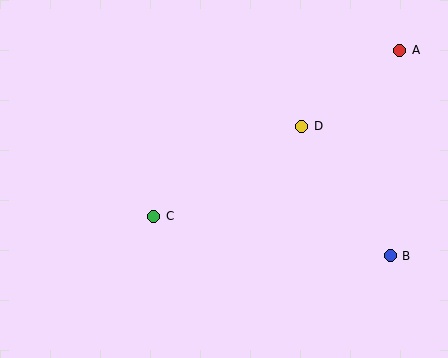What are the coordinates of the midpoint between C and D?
The midpoint between C and D is at (228, 171).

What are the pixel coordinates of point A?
Point A is at (400, 50).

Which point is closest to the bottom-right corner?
Point B is closest to the bottom-right corner.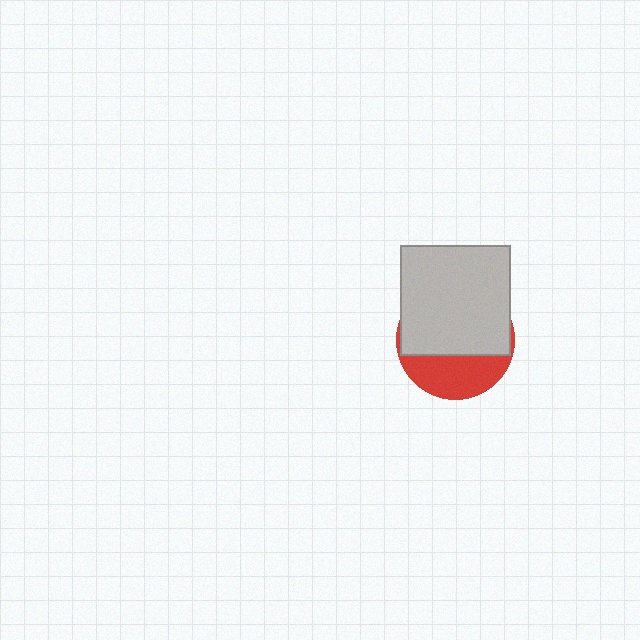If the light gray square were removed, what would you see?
You would see the complete red circle.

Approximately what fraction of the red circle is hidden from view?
Roughly 64% of the red circle is hidden behind the light gray square.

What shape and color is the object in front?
The object in front is a light gray square.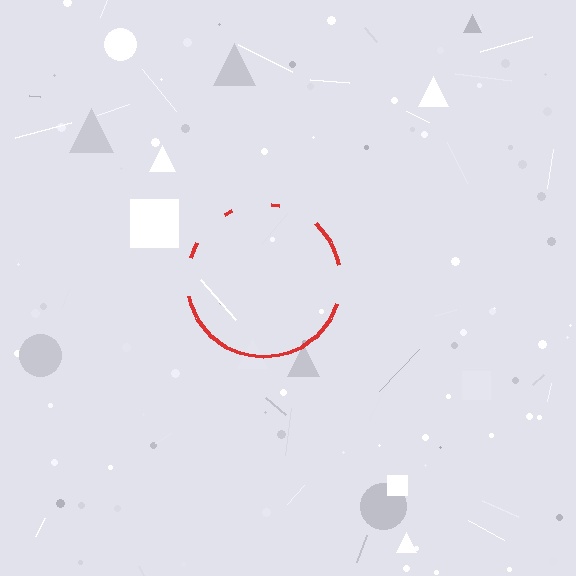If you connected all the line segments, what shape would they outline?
They would outline a circle.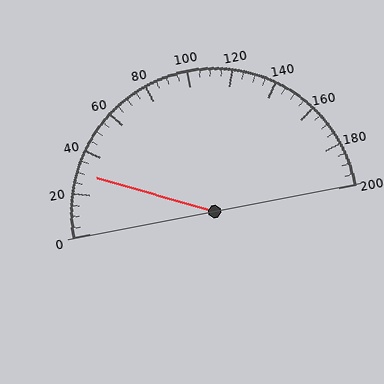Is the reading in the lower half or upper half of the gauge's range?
The reading is in the lower half of the range (0 to 200).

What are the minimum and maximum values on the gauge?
The gauge ranges from 0 to 200.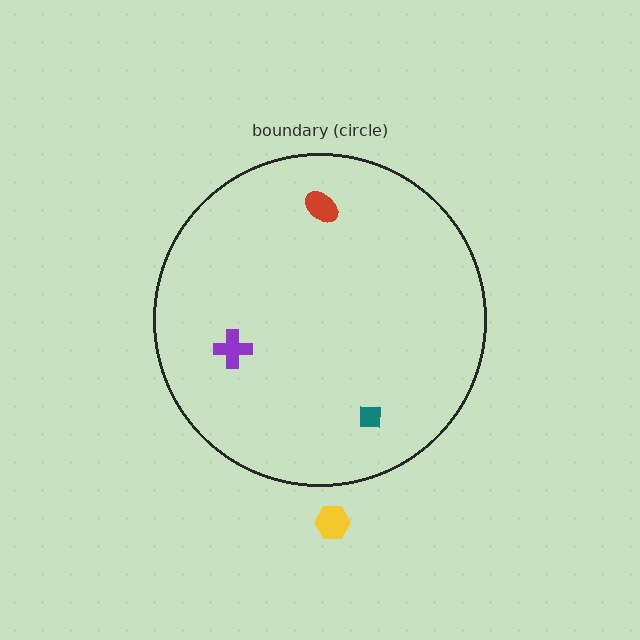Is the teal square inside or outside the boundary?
Inside.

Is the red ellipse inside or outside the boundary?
Inside.